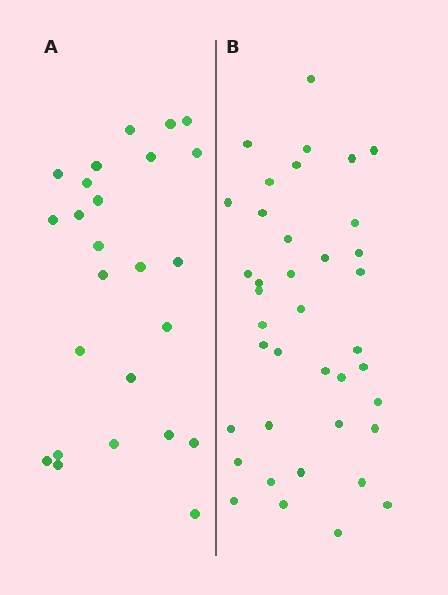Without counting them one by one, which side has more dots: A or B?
Region B (the right region) has more dots.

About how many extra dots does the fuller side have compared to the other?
Region B has approximately 15 more dots than region A.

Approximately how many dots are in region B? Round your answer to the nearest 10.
About 40 dots. (The exact count is 39, which rounds to 40.)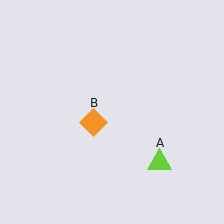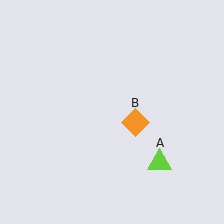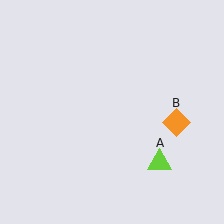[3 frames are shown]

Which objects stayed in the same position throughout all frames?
Lime triangle (object A) remained stationary.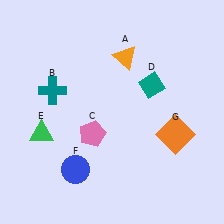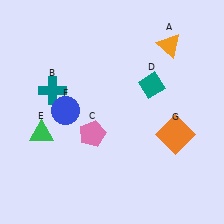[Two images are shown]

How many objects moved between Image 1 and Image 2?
2 objects moved between the two images.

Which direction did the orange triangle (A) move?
The orange triangle (A) moved right.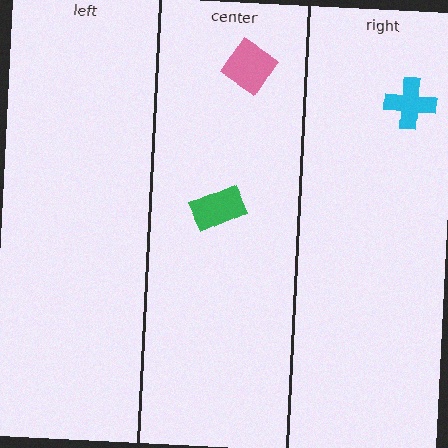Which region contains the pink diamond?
The center region.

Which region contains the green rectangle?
The center region.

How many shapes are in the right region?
1.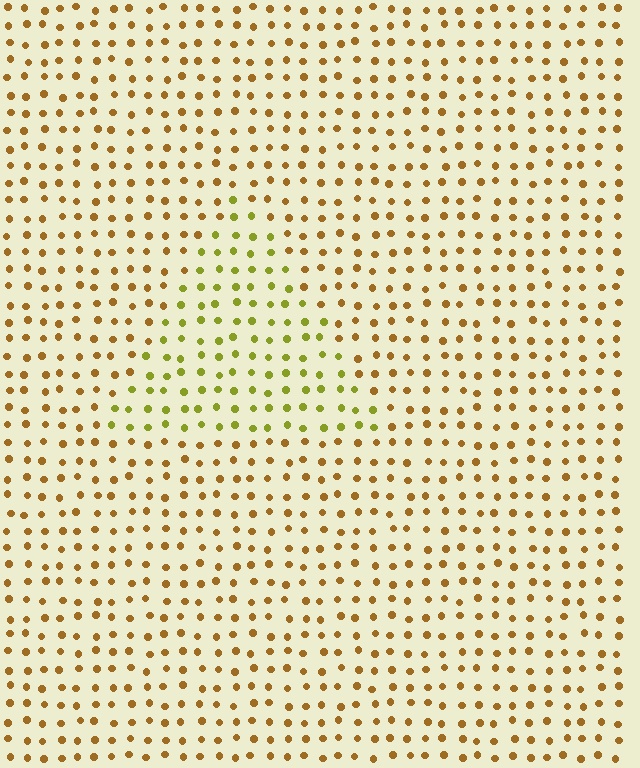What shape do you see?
I see a triangle.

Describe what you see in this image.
The image is filled with small brown elements in a uniform arrangement. A triangle-shaped region is visible where the elements are tinted to a slightly different hue, forming a subtle color boundary.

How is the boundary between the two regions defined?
The boundary is defined purely by a slight shift in hue (about 36 degrees). Spacing, size, and orientation are identical on both sides.